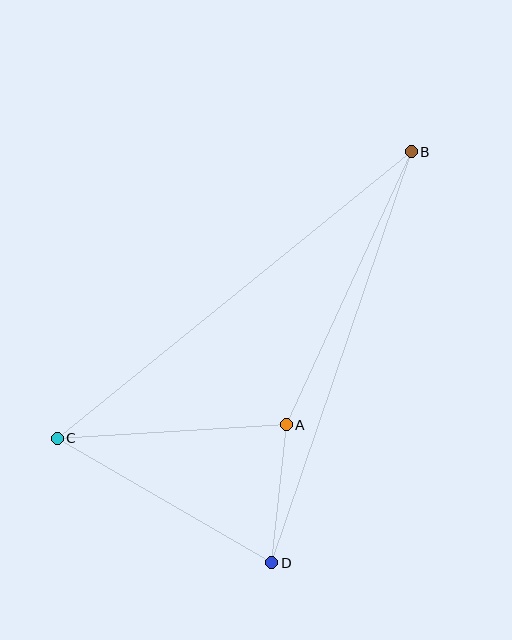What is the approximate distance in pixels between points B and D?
The distance between B and D is approximately 434 pixels.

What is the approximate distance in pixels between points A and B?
The distance between A and B is approximately 301 pixels.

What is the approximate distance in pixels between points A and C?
The distance between A and C is approximately 230 pixels.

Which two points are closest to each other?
Points A and D are closest to each other.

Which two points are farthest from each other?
Points B and C are farthest from each other.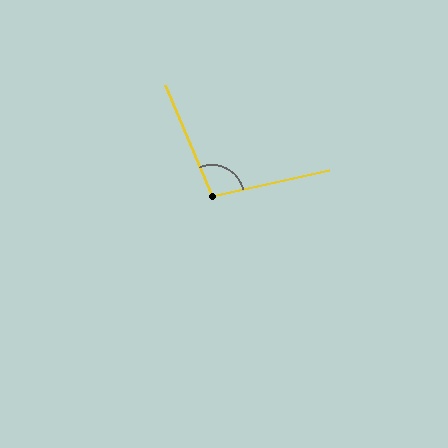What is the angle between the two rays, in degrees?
Approximately 100 degrees.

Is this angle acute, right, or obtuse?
It is obtuse.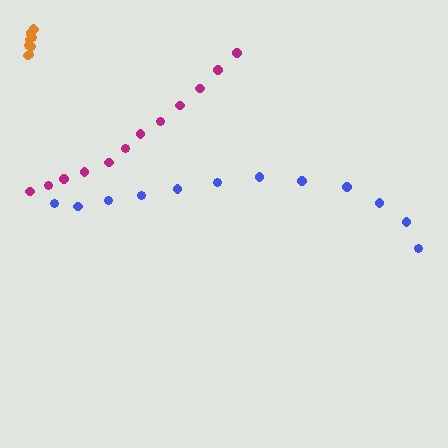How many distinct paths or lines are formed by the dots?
There are 3 distinct paths.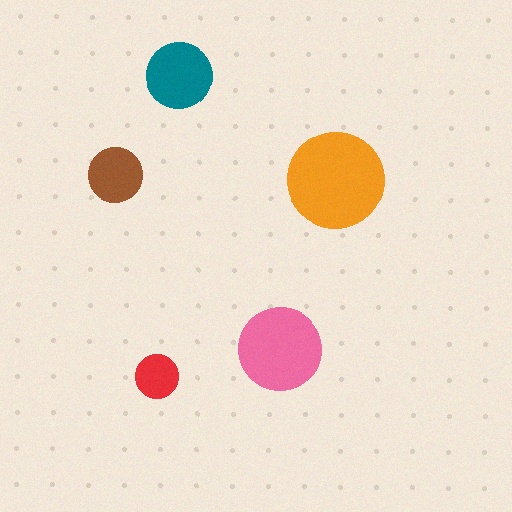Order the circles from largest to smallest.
the orange one, the pink one, the teal one, the brown one, the red one.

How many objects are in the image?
There are 5 objects in the image.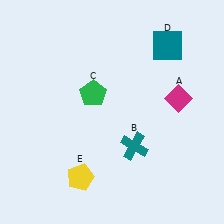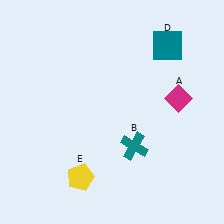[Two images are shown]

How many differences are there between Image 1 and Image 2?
There is 1 difference between the two images.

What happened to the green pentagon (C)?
The green pentagon (C) was removed in Image 2. It was in the top-left area of Image 1.